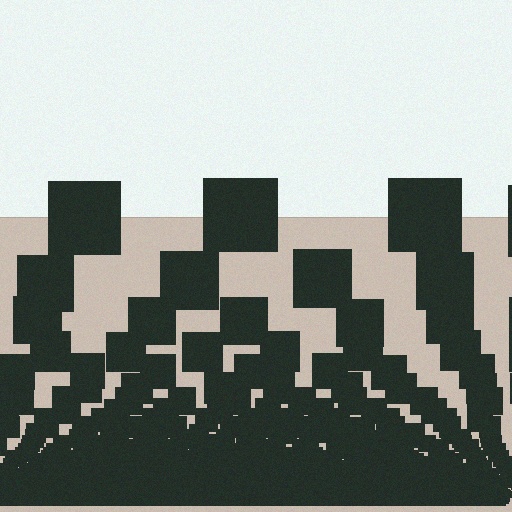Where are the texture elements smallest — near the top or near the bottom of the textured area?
Near the bottom.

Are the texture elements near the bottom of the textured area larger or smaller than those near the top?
Smaller. The gradient is inverted — elements near the bottom are smaller and denser.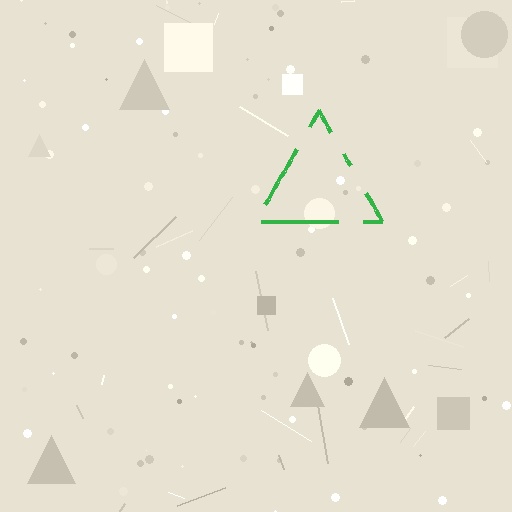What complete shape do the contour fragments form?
The contour fragments form a triangle.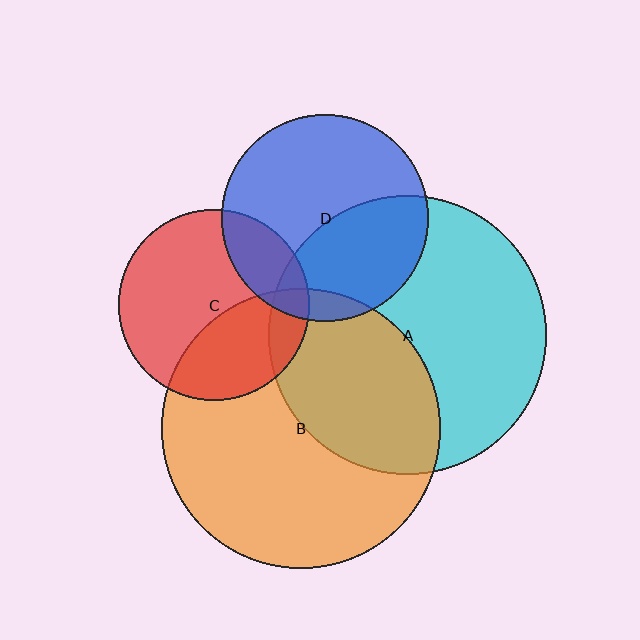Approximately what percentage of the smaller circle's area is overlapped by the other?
Approximately 10%.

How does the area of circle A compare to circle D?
Approximately 1.8 times.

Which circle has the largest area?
Circle B (orange).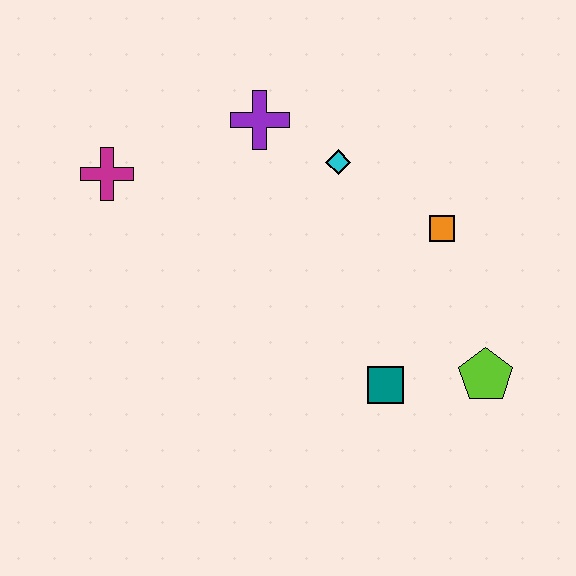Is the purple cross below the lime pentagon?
No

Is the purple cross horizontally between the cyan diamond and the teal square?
No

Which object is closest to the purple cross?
The cyan diamond is closest to the purple cross.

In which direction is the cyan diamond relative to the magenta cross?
The cyan diamond is to the right of the magenta cross.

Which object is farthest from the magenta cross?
The lime pentagon is farthest from the magenta cross.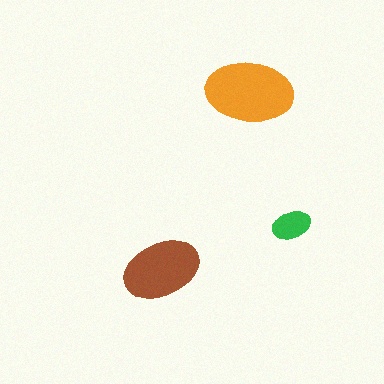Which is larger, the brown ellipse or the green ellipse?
The brown one.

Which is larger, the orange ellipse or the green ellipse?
The orange one.